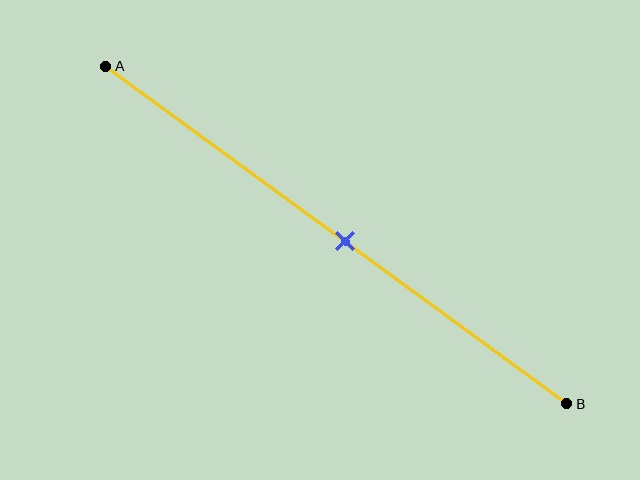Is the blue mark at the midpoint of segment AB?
Yes, the mark is approximately at the midpoint.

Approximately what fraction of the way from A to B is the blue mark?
The blue mark is approximately 50% of the way from A to B.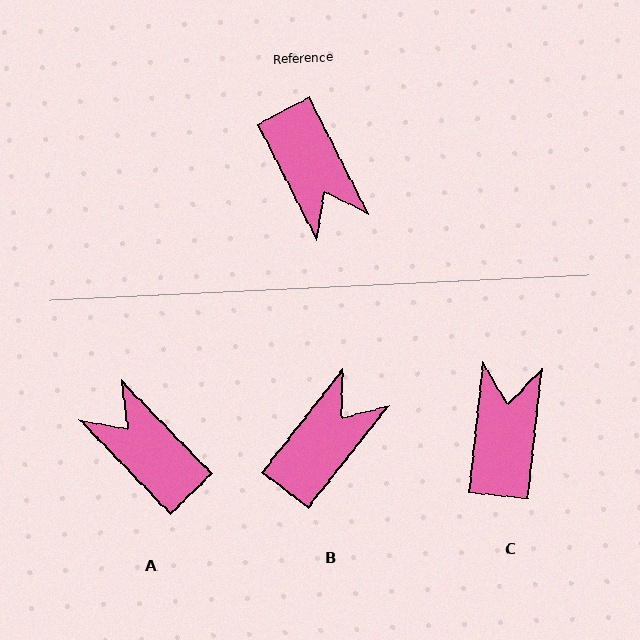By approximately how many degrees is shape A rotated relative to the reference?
Approximately 163 degrees clockwise.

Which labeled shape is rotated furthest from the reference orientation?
A, about 163 degrees away.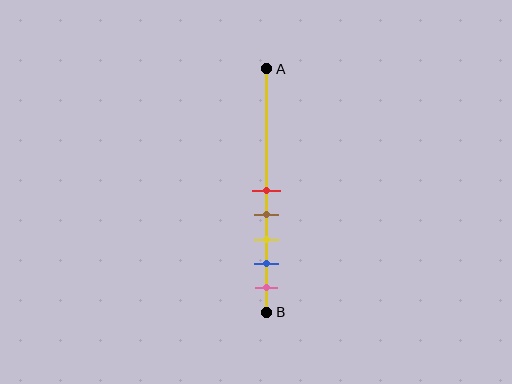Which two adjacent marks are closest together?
The red and brown marks are the closest adjacent pair.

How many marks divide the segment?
There are 5 marks dividing the segment.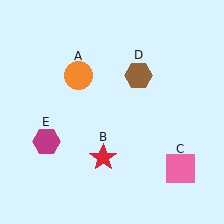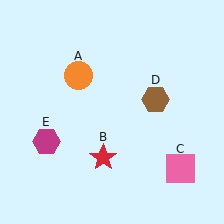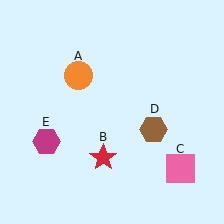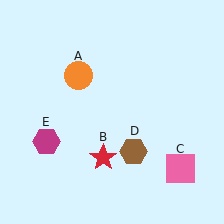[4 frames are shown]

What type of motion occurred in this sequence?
The brown hexagon (object D) rotated clockwise around the center of the scene.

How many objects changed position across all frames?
1 object changed position: brown hexagon (object D).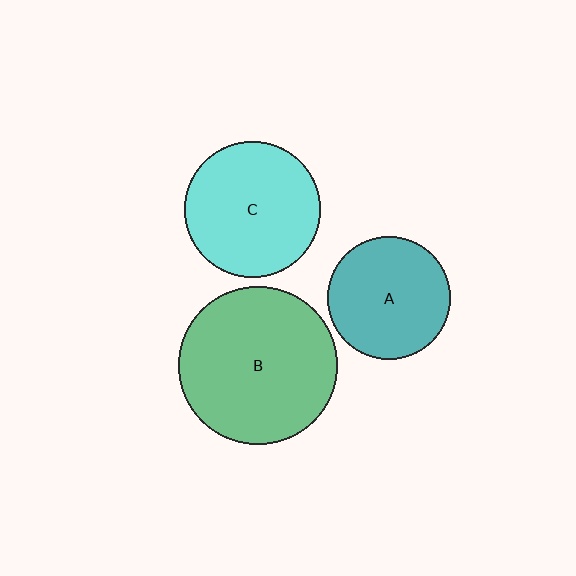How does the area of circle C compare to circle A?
Approximately 1.2 times.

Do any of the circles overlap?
No, none of the circles overlap.